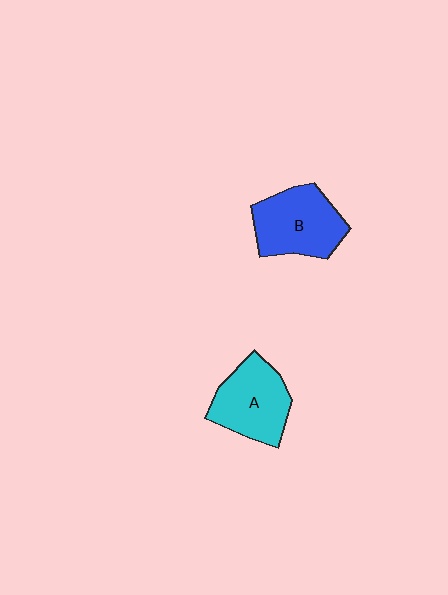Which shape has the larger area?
Shape B (blue).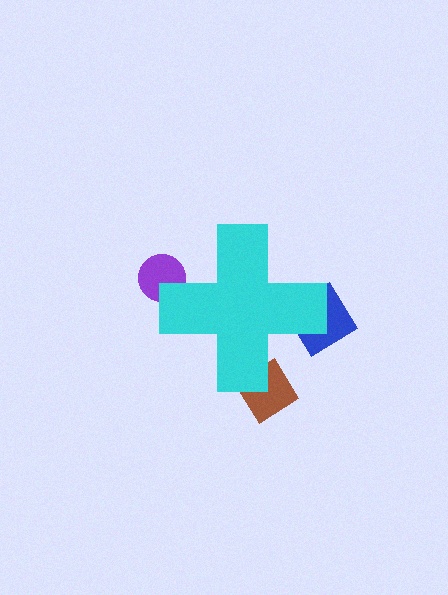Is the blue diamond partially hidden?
Yes, the blue diamond is partially hidden behind the cyan cross.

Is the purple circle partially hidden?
Yes, the purple circle is partially hidden behind the cyan cross.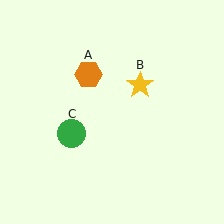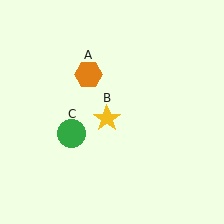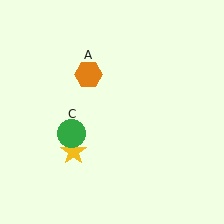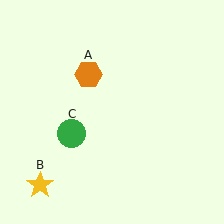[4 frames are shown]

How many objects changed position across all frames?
1 object changed position: yellow star (object B).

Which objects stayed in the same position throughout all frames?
Orange hexagon (object A) and green circle (object C) remained stationary.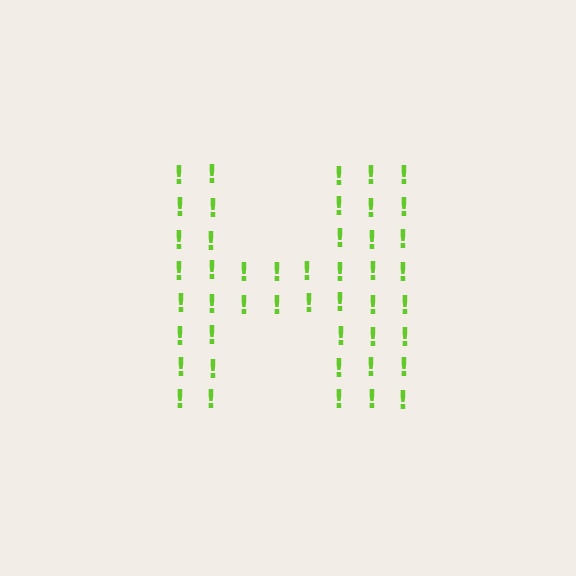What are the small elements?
The small elements are exclamation marks.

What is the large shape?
The large shape is the letter H.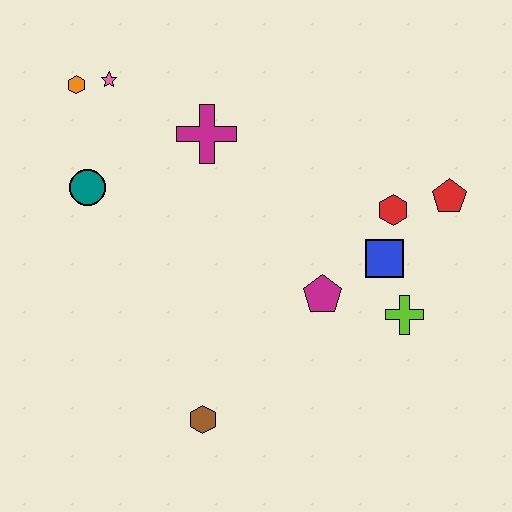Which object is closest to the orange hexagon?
The pink star is closest to the orange hexagon.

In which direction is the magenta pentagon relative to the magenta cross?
The magenta pentagon is below the magenta cross.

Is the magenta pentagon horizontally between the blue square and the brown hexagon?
Yes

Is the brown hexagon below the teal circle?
Yes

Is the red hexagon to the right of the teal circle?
Yes